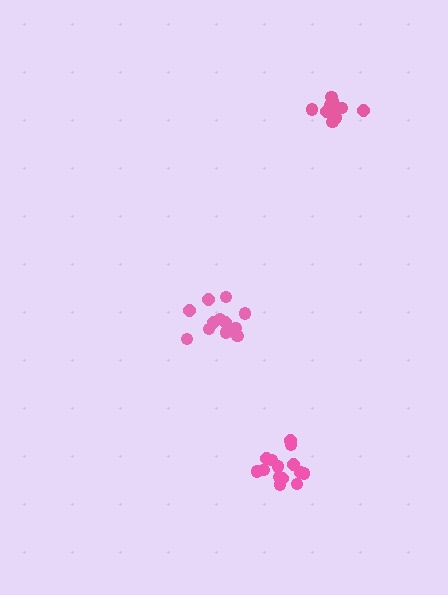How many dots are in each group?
Group 1: 12 dots, Group 2: 14 dots, Group 3: 10 dots (36 total).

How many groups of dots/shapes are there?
There are 3 groups.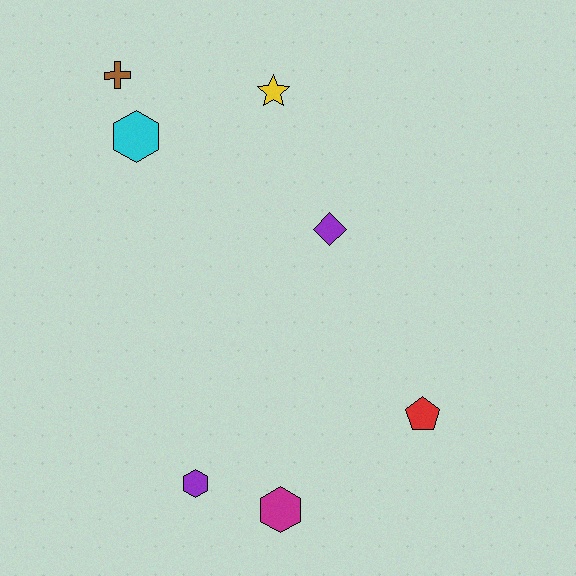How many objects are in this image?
There are 7 objects.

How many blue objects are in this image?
There are no blue objects.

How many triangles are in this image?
There are no triangles.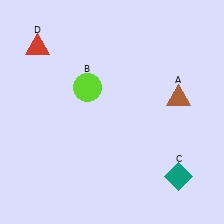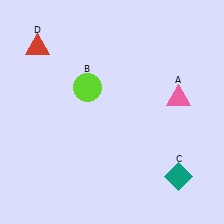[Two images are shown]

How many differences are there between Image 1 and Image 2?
There is 1 difference between the two images.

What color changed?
The triangle (A) changed from brown in Image 1 to pink in Image 2.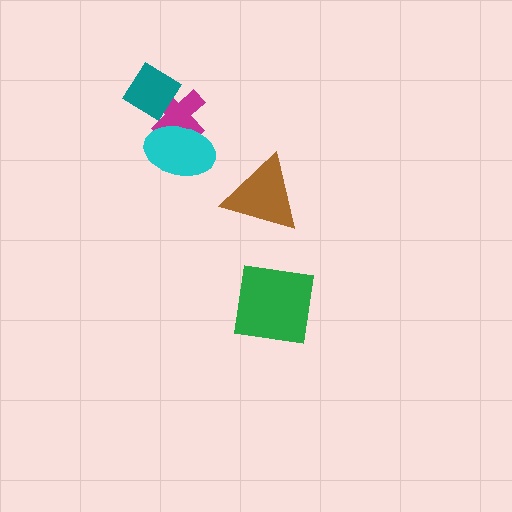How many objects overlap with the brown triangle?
0 objects overlap with the brown triangle.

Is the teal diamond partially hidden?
No, no other shape covers it.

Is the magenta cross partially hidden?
Yes, it is partially covered by another shape.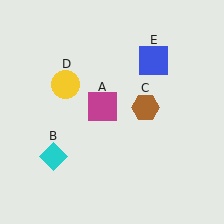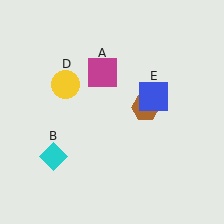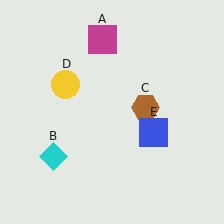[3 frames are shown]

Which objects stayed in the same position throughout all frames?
Cyan diamond (object B) and brown hexagon (object C) and yellow circle (object D) remained stationary.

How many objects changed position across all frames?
2 objects changed position: magenta square (object A), blue square (object E).